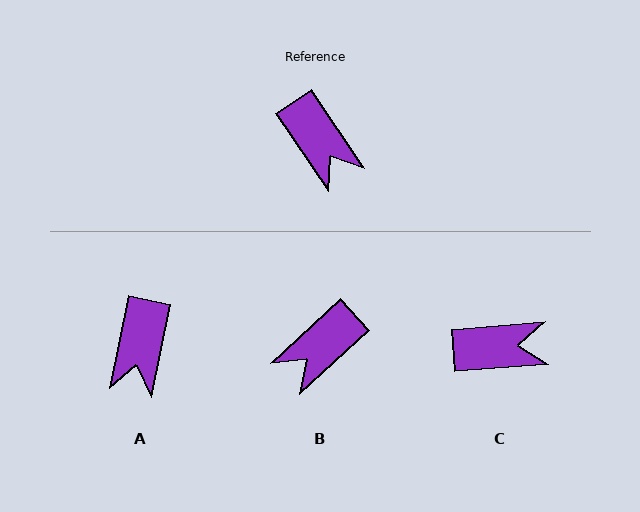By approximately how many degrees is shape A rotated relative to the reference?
Approximately 46 degrees clockwise.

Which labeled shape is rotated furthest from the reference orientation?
B, about 81 degrees away.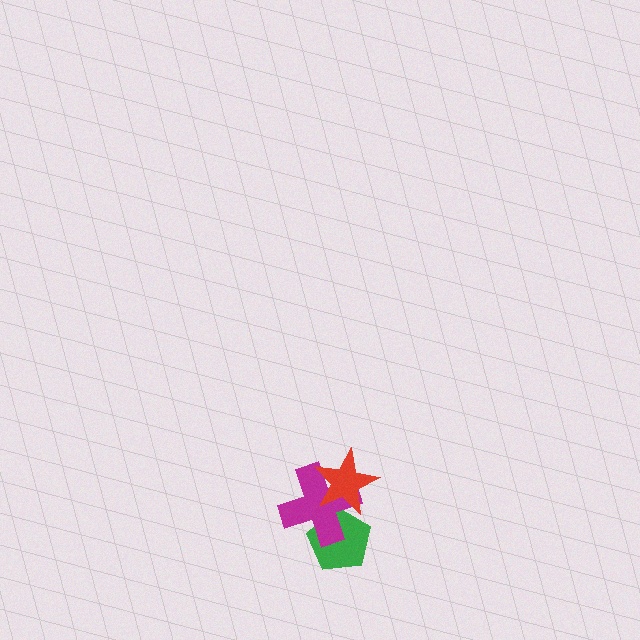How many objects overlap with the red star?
2 objects overlap with the red star.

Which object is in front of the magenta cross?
The red star is in front of the magenta cross.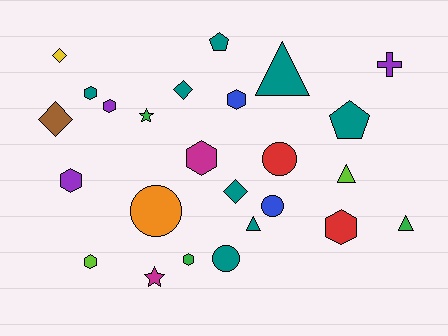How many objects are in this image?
There are 25 objects.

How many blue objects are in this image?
There are 2 blue objects.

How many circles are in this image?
There are 4 circles.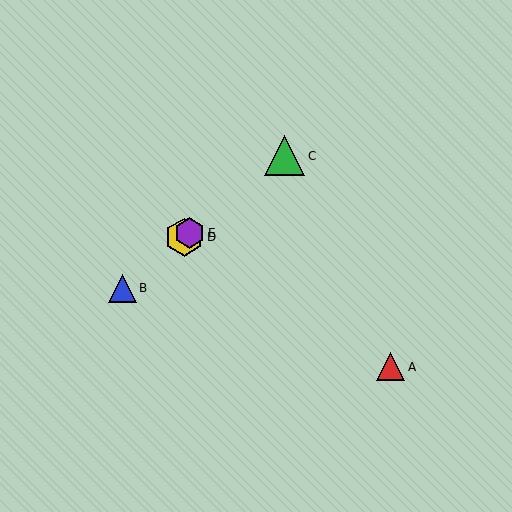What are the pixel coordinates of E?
Object E is at (190, 233).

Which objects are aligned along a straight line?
Objects B, C, D, E are aligned along a straight line.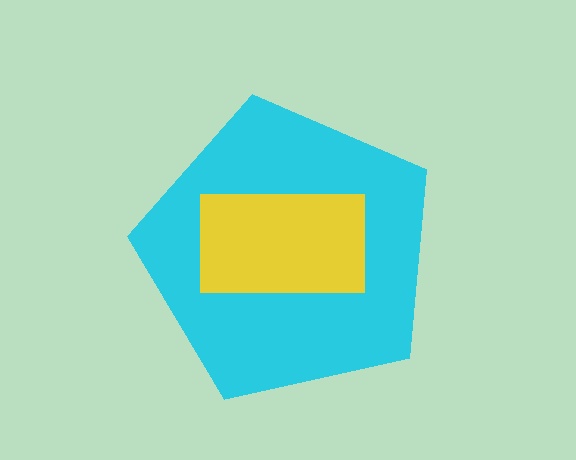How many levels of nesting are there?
2.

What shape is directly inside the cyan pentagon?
The yellow rectangle.